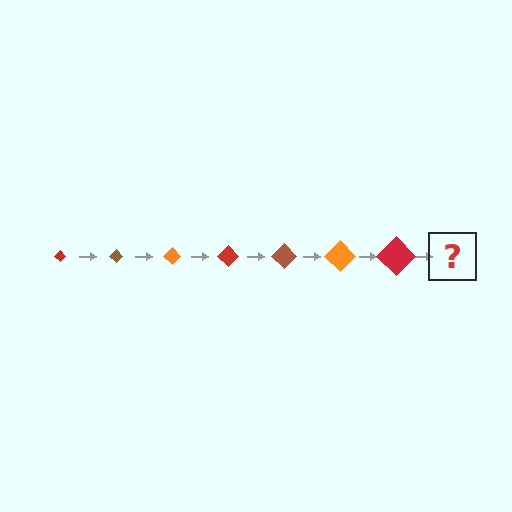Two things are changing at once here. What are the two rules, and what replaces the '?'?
The two rules are that the diamond grows larger each step and the color cycles through red, brown, and orange. The '?' should be a brown diamond, larger than the previous one.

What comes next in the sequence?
The next element should be a brown diamond, larger than the previous one.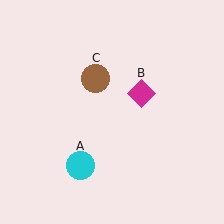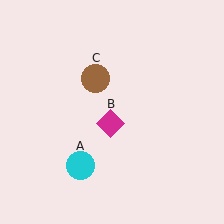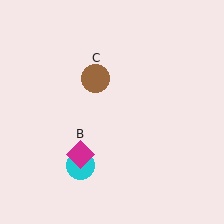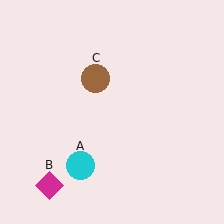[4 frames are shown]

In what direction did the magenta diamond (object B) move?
The magenta diamond (object B) moved down and to the left.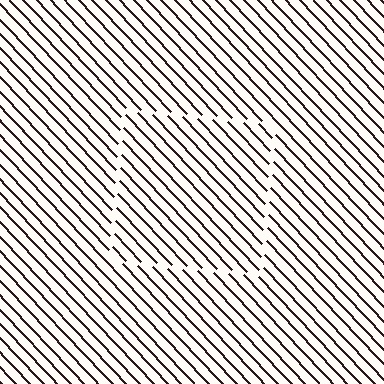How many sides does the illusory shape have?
4 sides — the line-ends trace a square.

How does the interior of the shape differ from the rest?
The interior of the shape contains the same grating, shifted by half a period — the contour is defined by the phase discontinuity where line-ends from the inner and outer gratings abut.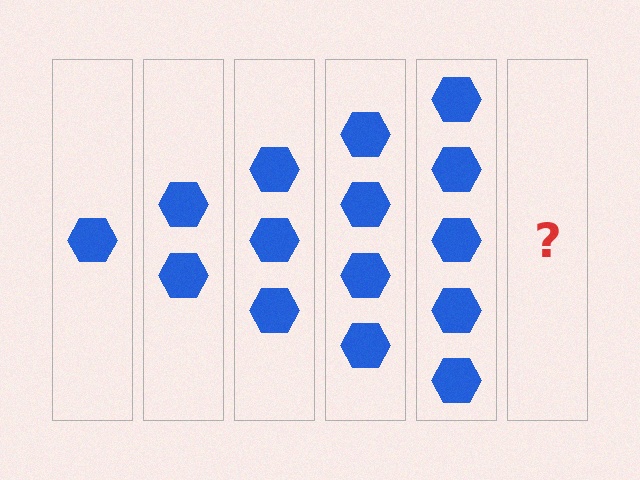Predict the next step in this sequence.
The next step is 6 hexagons.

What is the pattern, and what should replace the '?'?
The pattern is that each step adds one more hexagon. The '?' should be 6 hexagons.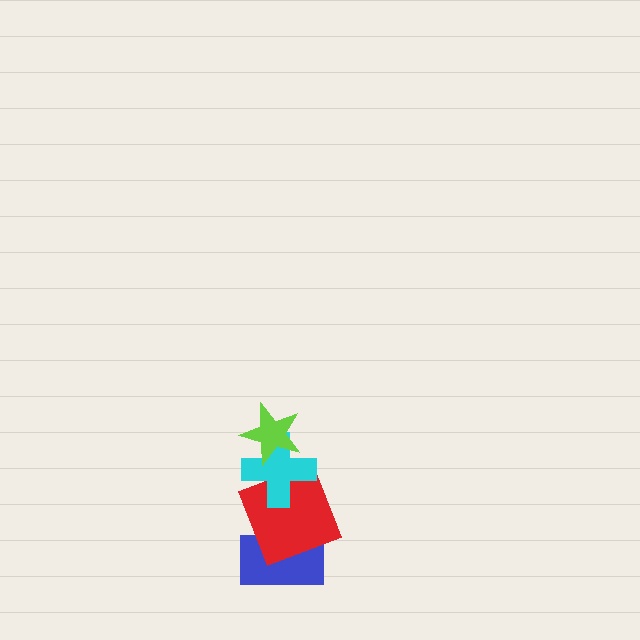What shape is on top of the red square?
The cyan cross is on top of the red square.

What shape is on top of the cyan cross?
The lime star is on top of the cyan cross.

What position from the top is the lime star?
The lime star is 1st from the top.